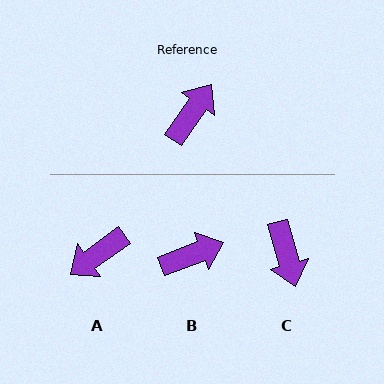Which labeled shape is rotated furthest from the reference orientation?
A, about 160 degrees away.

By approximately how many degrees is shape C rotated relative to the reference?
Approximately 130 degrees clockwise.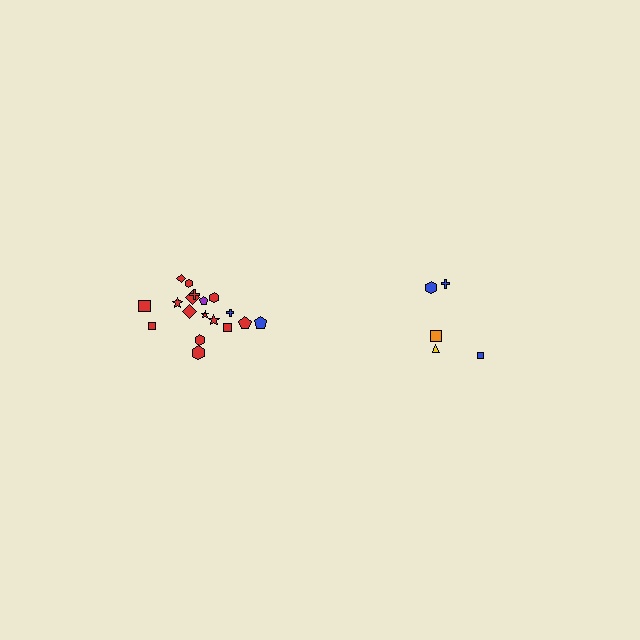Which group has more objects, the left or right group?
The left group.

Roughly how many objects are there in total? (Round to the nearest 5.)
Roughly 25 objects in total.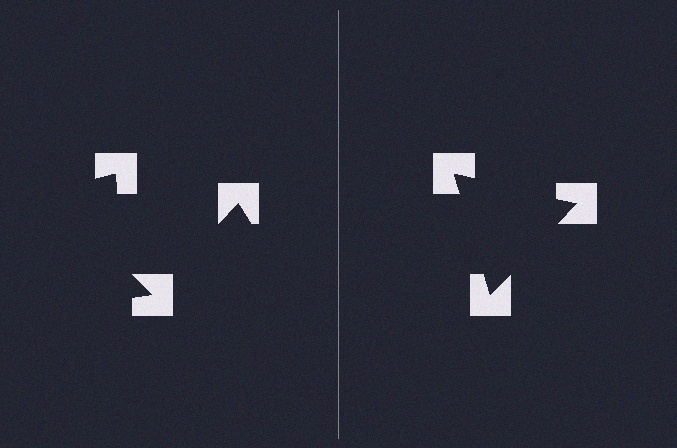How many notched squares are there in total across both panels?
6 — 3 on each side.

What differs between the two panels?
The notched squares are positioned identically on both sides; only the wedge orientations differ. On the right they align to a triangle; on the left they are misaligned.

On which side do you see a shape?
An illusory triangle appears on the right side. On the left side the wedge cuts are rotated, so no coherent shape forms.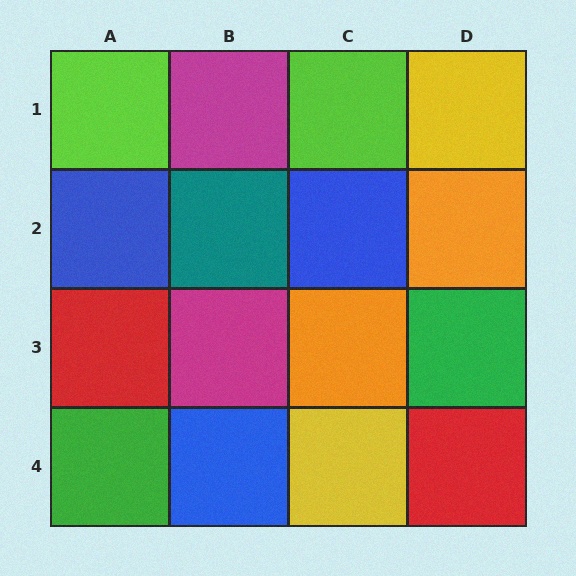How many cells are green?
2 cells are green.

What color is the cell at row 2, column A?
Blue.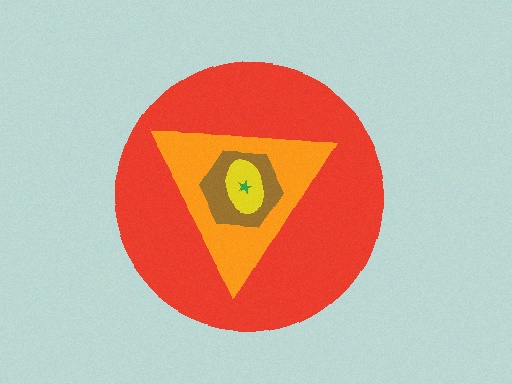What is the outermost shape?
The red circle.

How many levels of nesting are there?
5.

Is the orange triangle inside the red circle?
Yes.